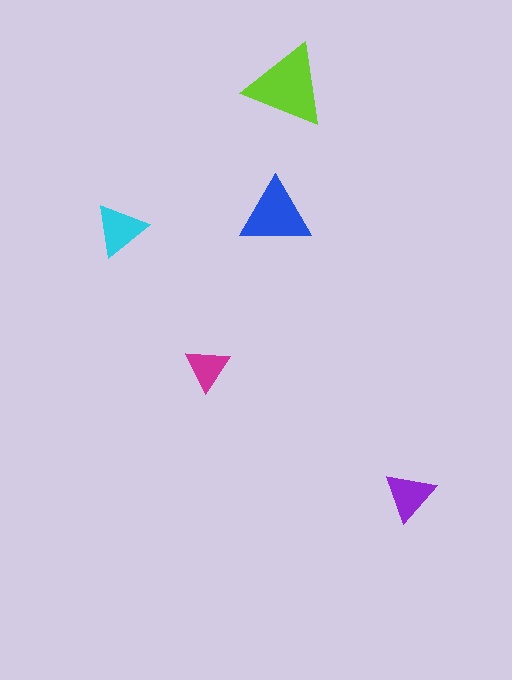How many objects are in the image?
There are 5 objects in the image.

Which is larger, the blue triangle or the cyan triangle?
The blue one.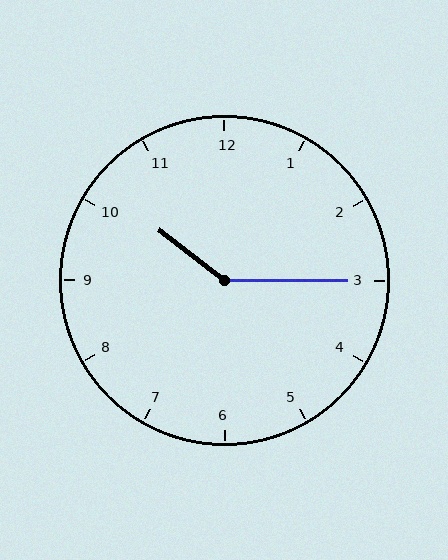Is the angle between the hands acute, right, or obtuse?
It is obtuse.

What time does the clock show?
10:15.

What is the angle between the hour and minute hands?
Approximately 142 degrees.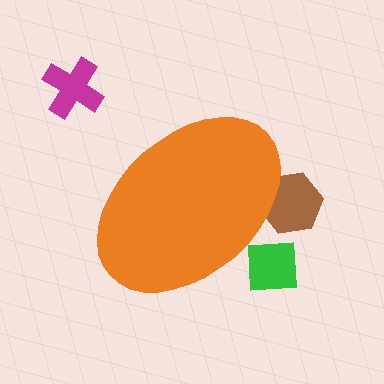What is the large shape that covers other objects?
An orange ellipse.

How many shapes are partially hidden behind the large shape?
2 shapes are partially hidden.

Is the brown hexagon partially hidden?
Yes, the brown hexagon is partially hidden behind the orange ellipse.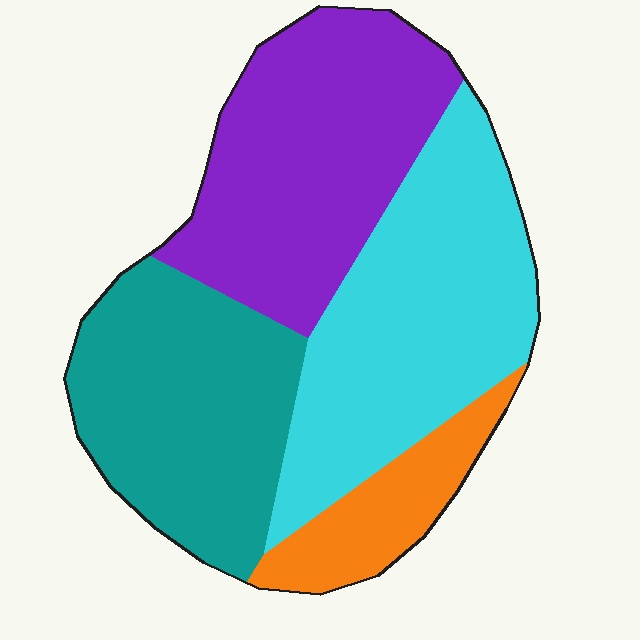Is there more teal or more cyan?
Cyan.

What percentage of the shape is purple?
Purple covers 30% of the shape.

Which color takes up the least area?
Orange, at roughly 10%.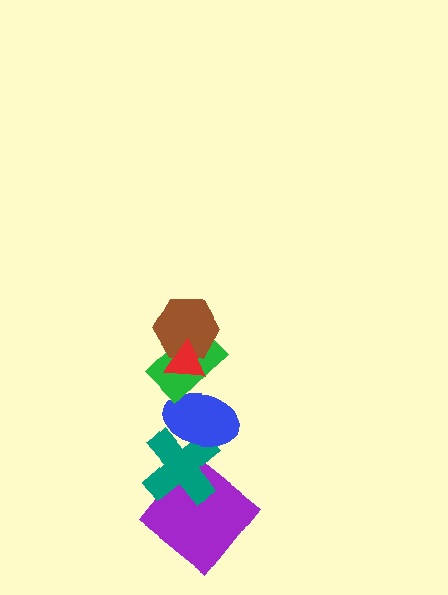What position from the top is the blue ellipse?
The blue ellipse is 4th from the top.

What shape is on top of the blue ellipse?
The green rectangle is on top of the blue ellipse.